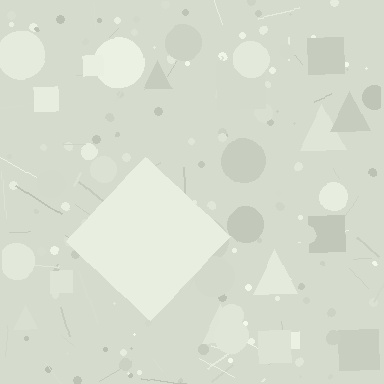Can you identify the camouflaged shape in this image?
The camouflaged shape is a diamond.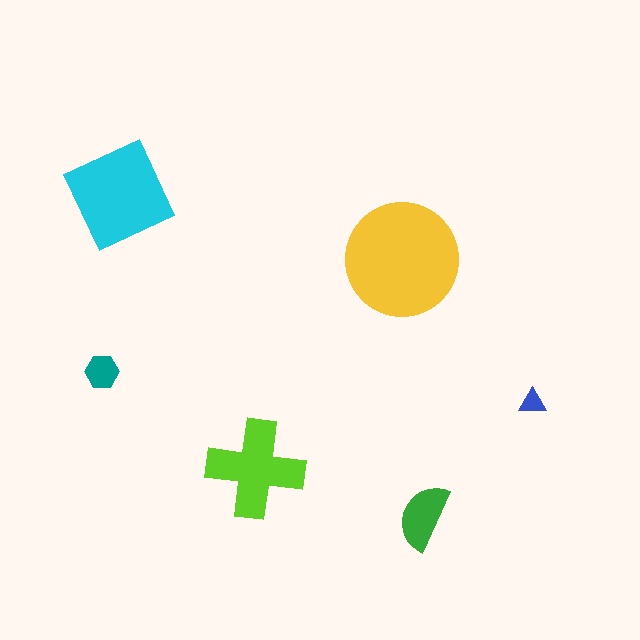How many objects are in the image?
There are 6 objects in the image.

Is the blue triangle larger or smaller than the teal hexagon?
Smaller.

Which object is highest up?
The cyan square is topmost.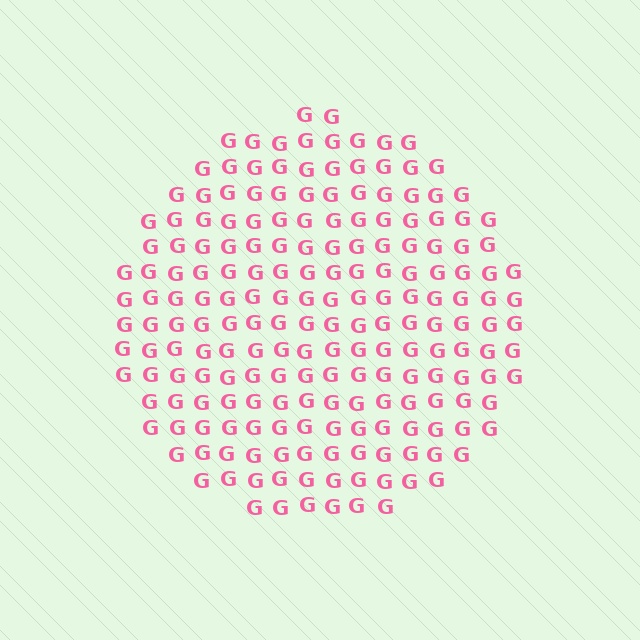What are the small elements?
The small elements are letter G's.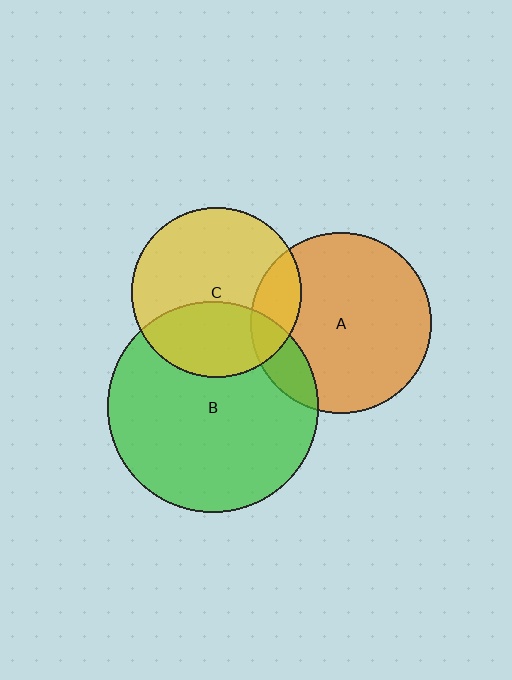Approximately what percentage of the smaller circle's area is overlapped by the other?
Approximately 15%.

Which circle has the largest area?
Circle B (green).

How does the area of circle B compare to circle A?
Approximately 1.4 times.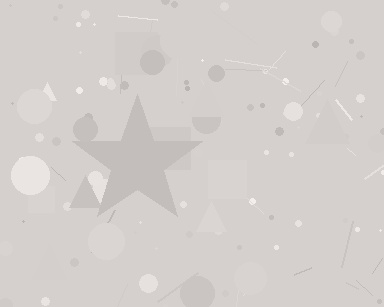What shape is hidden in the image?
A star is hidden in the image.